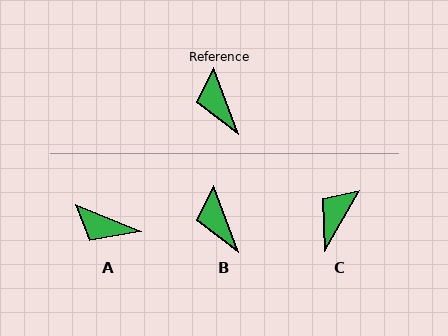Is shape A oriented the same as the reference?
No, it is off by about 47 degrees.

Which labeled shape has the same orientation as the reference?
B.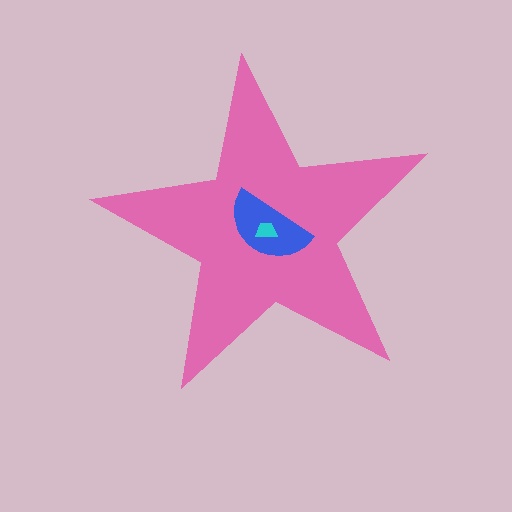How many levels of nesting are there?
3.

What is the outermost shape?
The pink star.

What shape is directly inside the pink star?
The blue semicircle.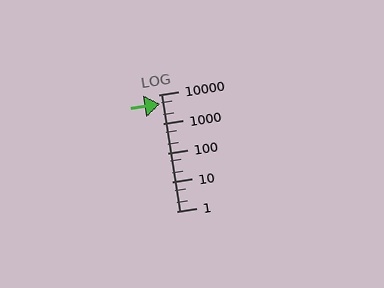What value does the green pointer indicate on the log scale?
The pointer indicates approximately 4800.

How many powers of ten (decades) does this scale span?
The scale spans 4 decades, from 1 to 10000.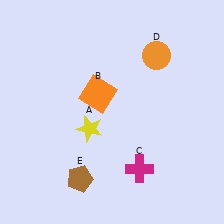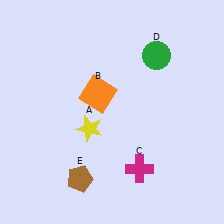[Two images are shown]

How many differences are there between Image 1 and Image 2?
There is 1 difference between the two images.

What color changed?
The circle (D) changed from orange in Image 1 to green in Image 2.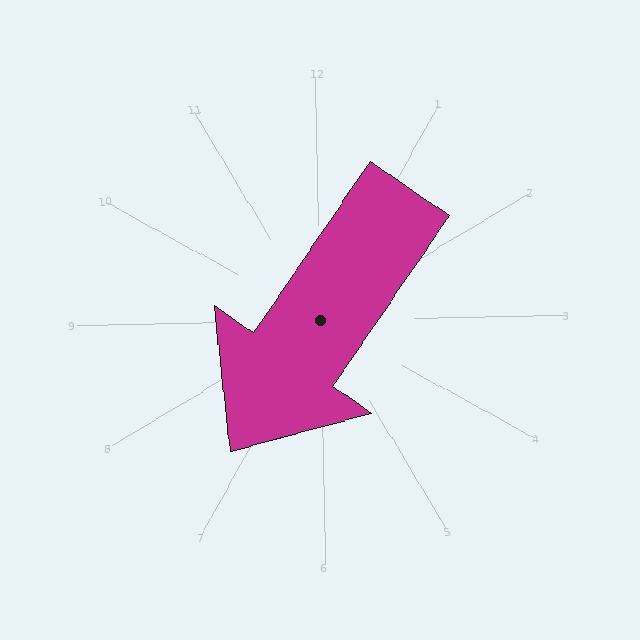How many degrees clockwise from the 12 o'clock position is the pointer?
Approximately 216 degrees.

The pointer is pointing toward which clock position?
Roughly 7 o'clock.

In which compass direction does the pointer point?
Southwest.